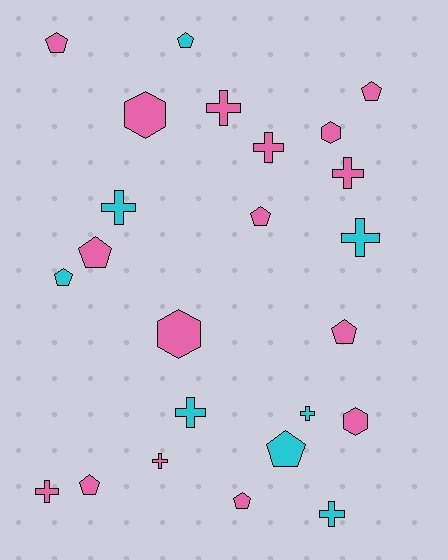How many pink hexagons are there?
There are 4 pink hexagons.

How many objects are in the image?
There are 24 objects.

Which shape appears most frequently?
Cross, with 10 objects.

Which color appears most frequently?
Pink, with 16 objects.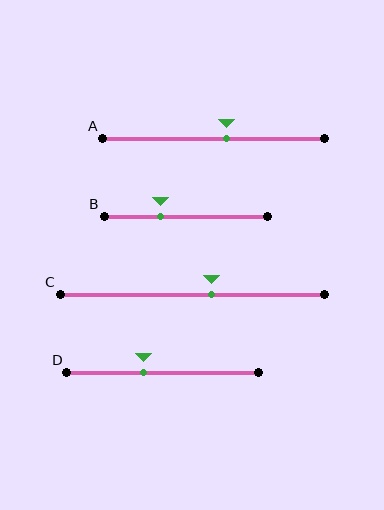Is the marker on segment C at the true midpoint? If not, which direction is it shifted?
No, the marker on segment C is shifted to the right by about 7% of the segment length.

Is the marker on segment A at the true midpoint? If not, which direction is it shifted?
No, the marker on segment A is shifted to the right by about 6% of the segment length.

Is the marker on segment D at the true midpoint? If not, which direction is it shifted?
No, the marker on segment D is shifted to the left by about 10% of the segment length.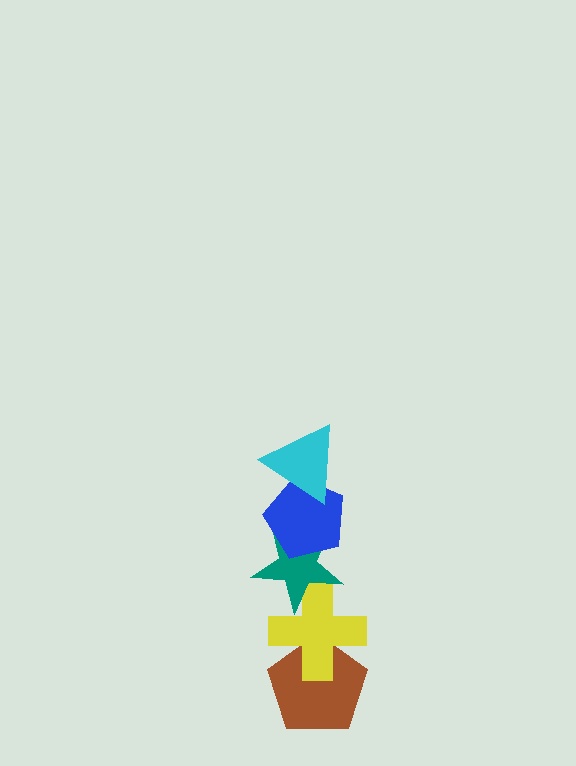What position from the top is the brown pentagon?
The brown pentagon is 5th from the top.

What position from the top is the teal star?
The teal star is 3rd from the top.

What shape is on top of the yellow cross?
The teal star is on top of the yellow cross.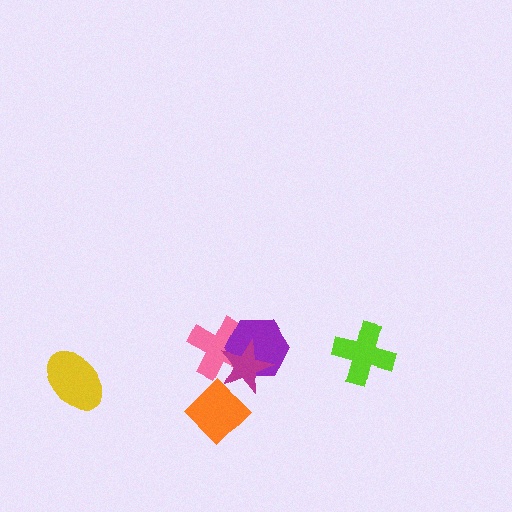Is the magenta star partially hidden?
Yes, it is partially covered by another shape.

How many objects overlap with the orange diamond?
1 object overlaps with the orange diamond.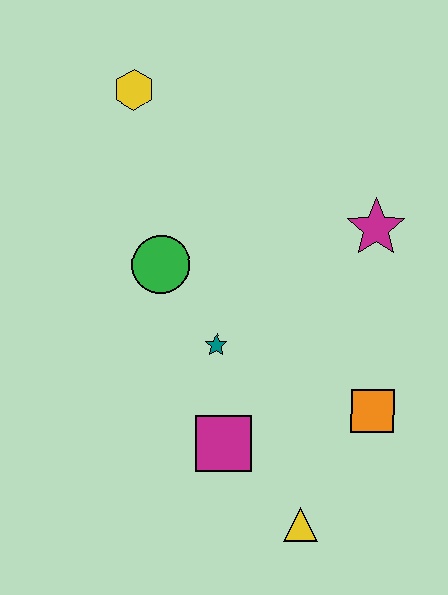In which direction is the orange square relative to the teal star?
The orange square is to the right of the teal star.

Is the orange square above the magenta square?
Yes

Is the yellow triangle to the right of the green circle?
Yes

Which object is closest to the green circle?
The teal star is closest to the green circle.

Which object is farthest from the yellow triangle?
The yellow hexagon is farthest from the yellow triangle.